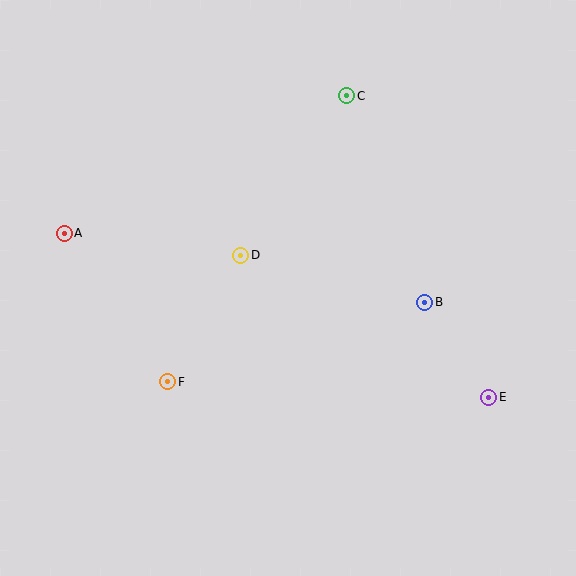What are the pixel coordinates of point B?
Point B is at (425, 302).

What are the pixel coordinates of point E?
Point E is at (489, 397).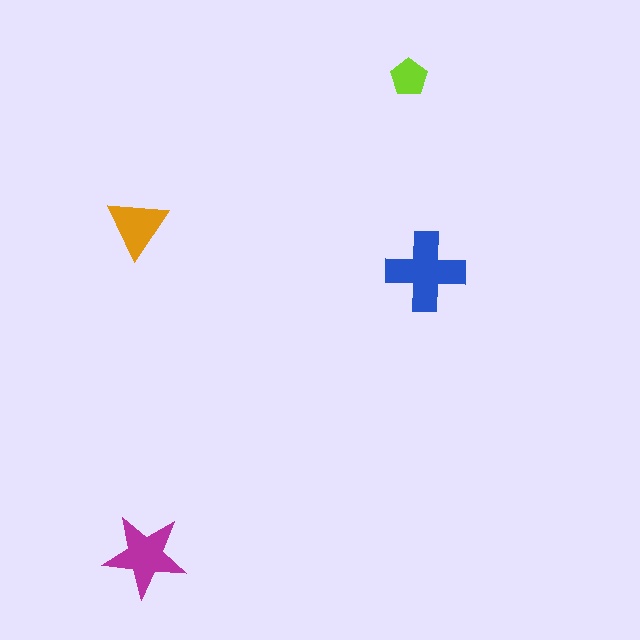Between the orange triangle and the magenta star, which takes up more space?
The magenta star.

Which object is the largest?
The blue cross.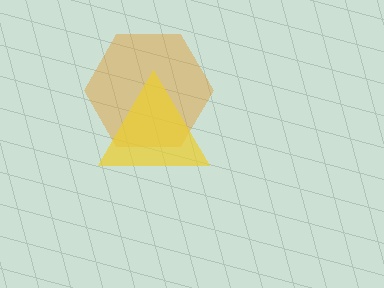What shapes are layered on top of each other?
The layered shapes are: an orange hexagon, a yellow triangle.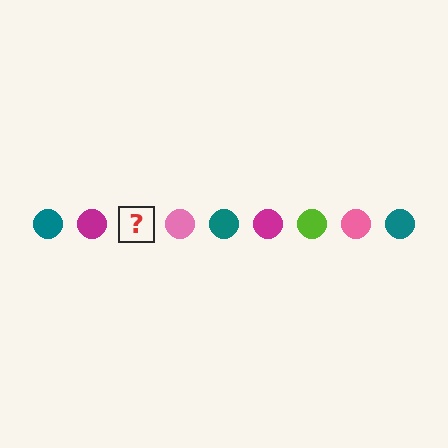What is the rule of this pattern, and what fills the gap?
The rule is that the pattern cycles through teal, magenta, lime, pink circles. The gap should be filled with a lime circle.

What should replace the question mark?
The question mark should be replaced with a lime circle.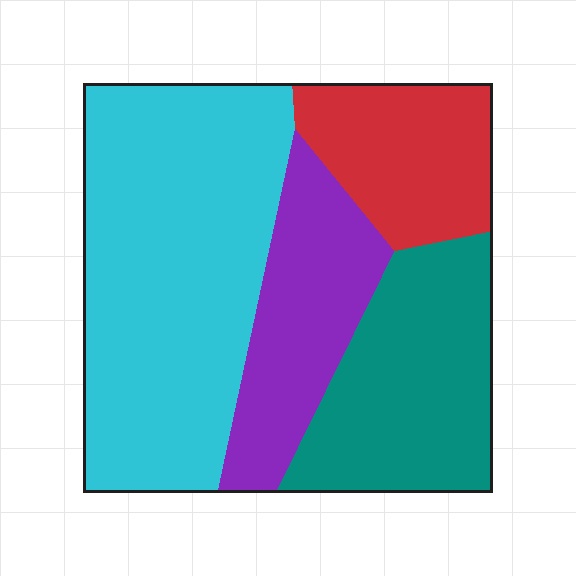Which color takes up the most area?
Cyan, at roughly 45%.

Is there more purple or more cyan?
Cyan.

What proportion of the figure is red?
Red takes up about one sixth (1/6) of the figure.